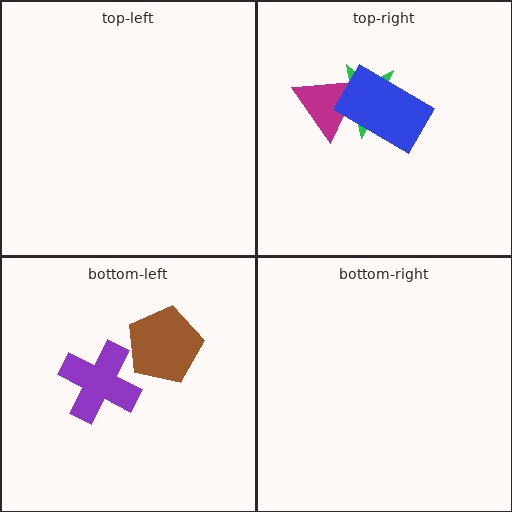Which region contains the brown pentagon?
The bottom-left region.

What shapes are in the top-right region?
The green star, the magenta triangle, the blue rectangle.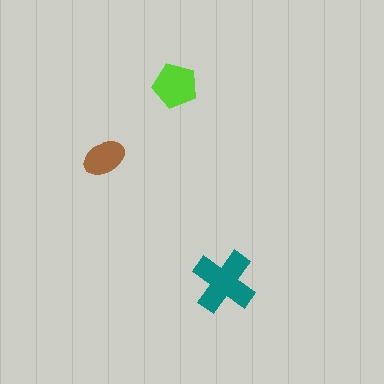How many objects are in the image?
There are 3 objects in the image.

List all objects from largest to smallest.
The teal cross, the lime pentagon, the brown ellipse.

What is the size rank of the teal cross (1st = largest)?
1st.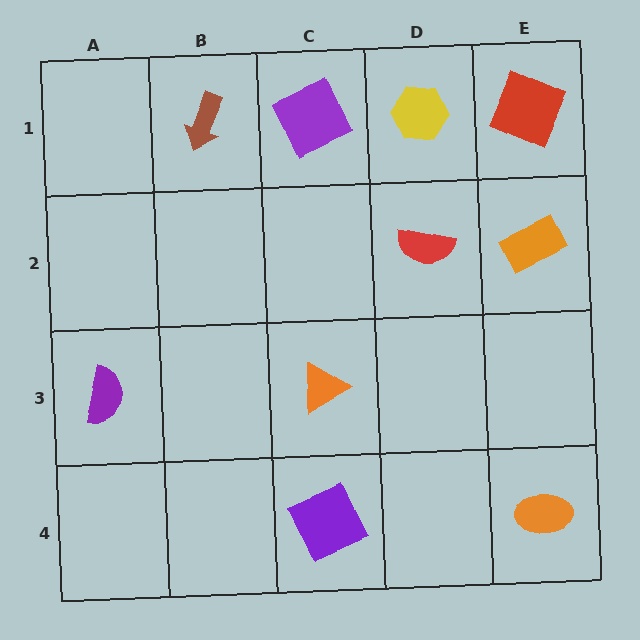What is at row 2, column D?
A red semicircle.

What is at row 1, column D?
A yellow hexagon.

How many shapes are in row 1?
4 shapes.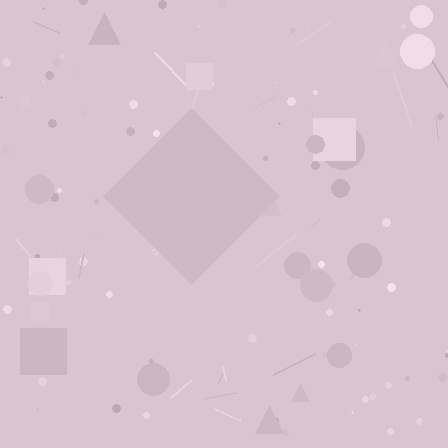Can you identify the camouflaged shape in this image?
The camouflaged shape is a diamond.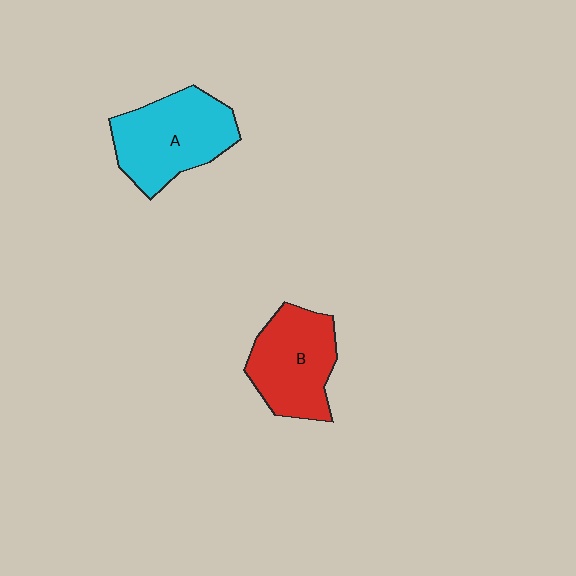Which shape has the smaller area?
Shape B (red).